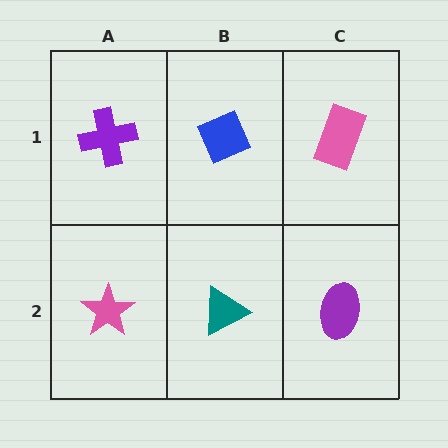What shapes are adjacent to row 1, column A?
A pink star (row 2, column A), a blue diamond (row 1, column B).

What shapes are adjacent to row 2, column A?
A purple cross (row 1, column A), a teal triangle (row 2, column B).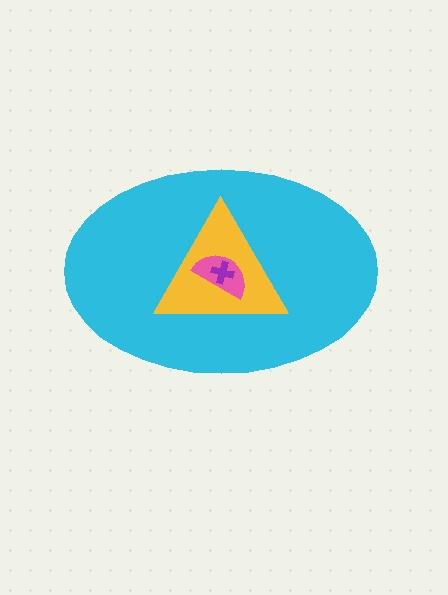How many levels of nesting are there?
4.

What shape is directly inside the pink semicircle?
The purple cross.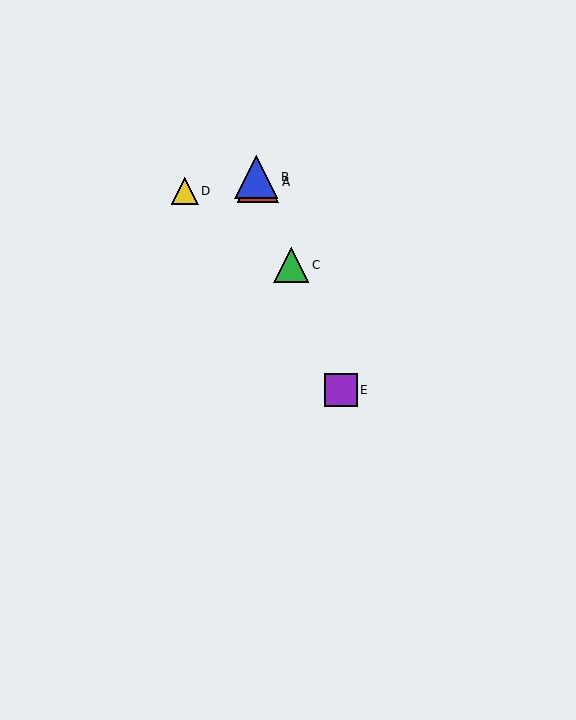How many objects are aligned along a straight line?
4 objects (A, B, C, E) are aligned along a straight line.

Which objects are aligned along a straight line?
Objects A, B, C, E are aligned along a straight line.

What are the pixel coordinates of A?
Object A is at (258, 182).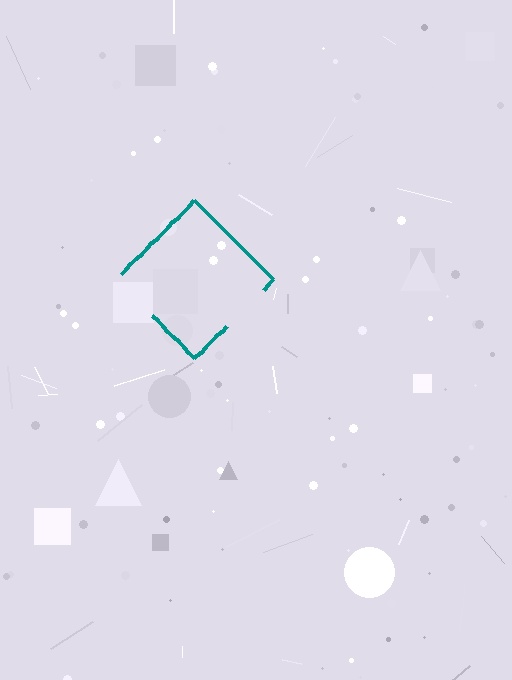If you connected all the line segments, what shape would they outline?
They would outline a diamond.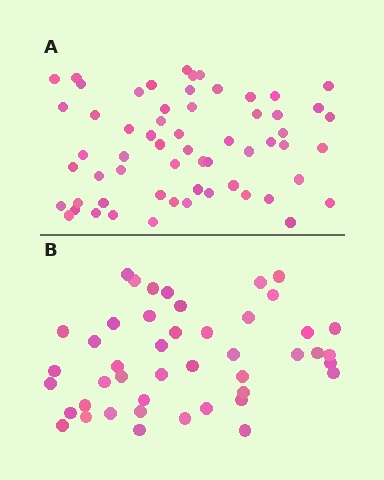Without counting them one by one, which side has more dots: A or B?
Region A (the top region) has more dots.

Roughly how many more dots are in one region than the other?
Region A has approximately 15 more dots than region B.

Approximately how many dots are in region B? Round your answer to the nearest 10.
About 40 dots. (The exact count is 45, which rounds to 40.)